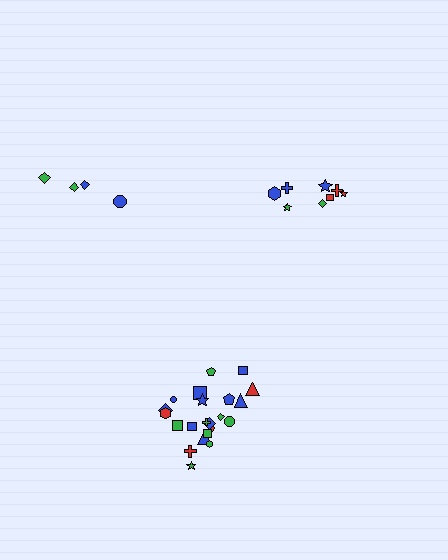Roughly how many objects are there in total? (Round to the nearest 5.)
Roughly 35 objects in total.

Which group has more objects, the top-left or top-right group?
The top-right group.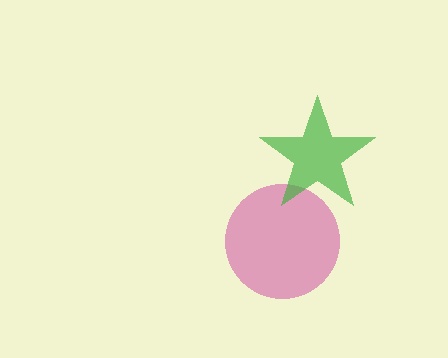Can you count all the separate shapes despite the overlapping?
Yes, there are 2 separate shapes.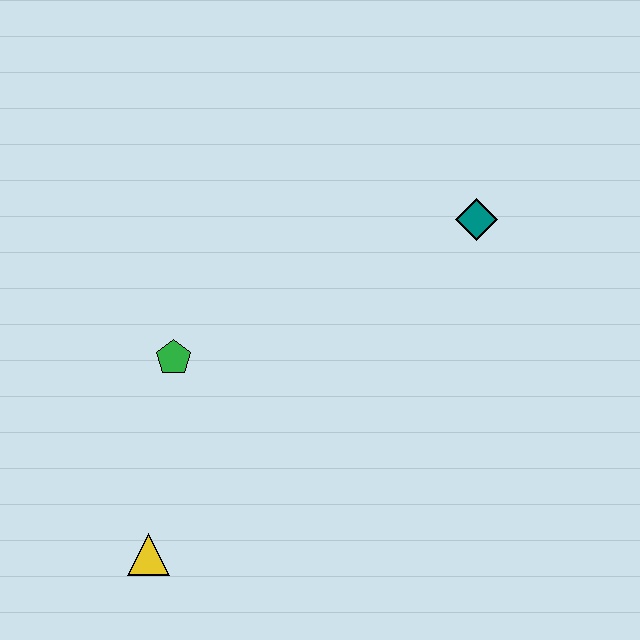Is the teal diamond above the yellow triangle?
Yes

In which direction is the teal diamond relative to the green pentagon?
The teal diamond is to the right of the green pentagon.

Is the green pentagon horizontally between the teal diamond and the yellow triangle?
Yes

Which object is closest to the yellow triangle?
The green pentagon is closest to the yellow triangle.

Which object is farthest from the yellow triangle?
The teal diamond is farthest from the yellow triangle.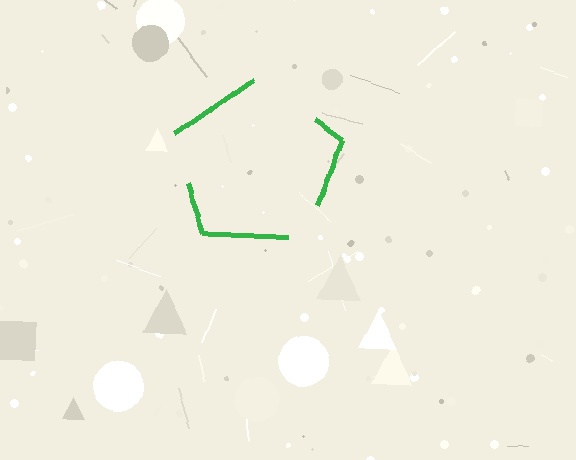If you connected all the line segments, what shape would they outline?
They would outline a pentagon.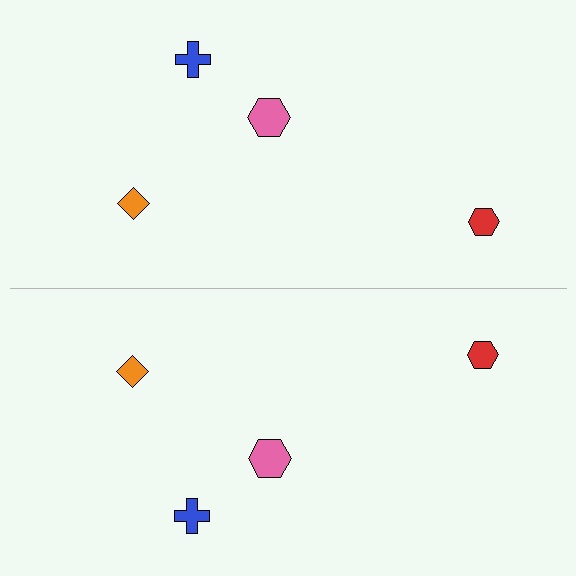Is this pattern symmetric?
Yes, this pattern has bilateral (reflection) symmetry.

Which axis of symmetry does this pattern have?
The pattern has a horizontal axis of symmetry running through the center of the image.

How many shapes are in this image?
There are 8 shapes in this image.